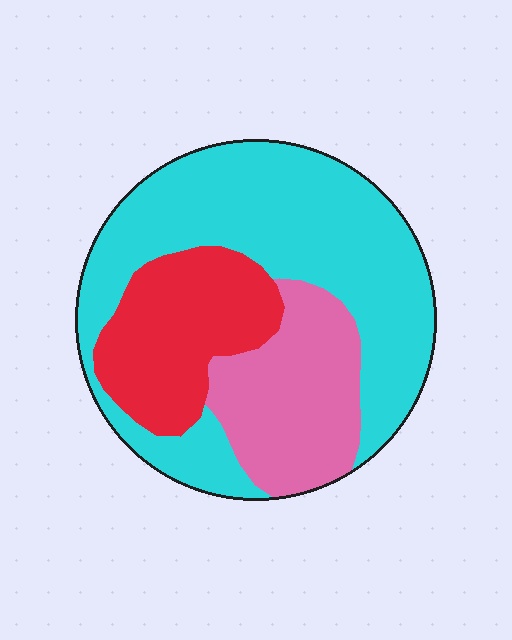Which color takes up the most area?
Cyan, at roughly 55%.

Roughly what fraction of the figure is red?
Red takes up less than a quarter of the figure.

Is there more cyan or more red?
Cyan.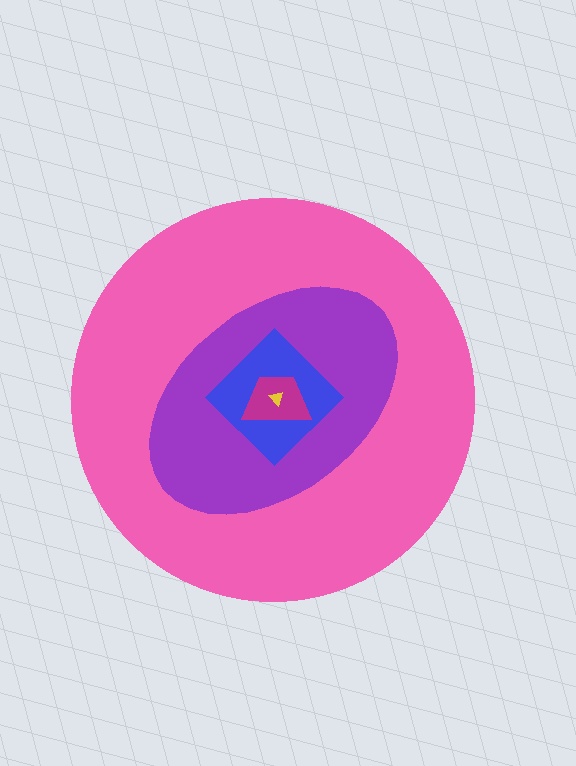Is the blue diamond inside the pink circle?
Yes.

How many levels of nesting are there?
5.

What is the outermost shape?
The pink circle.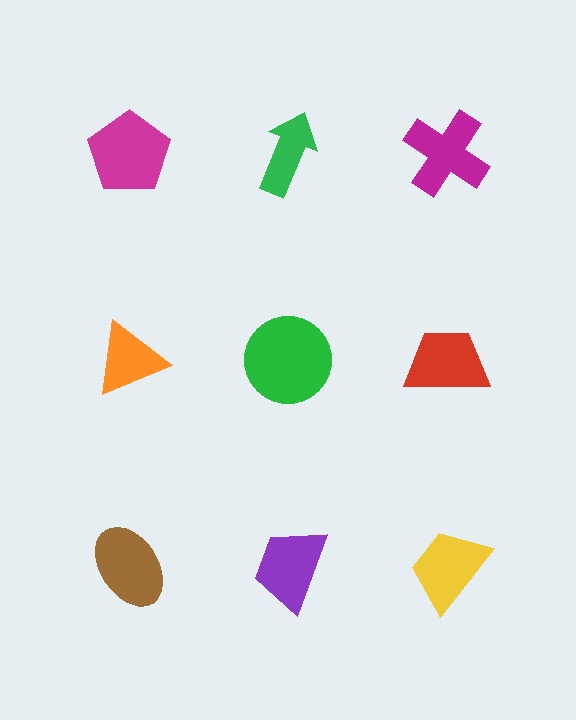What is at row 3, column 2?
A purple trapezoid.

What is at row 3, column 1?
A brown ellipse.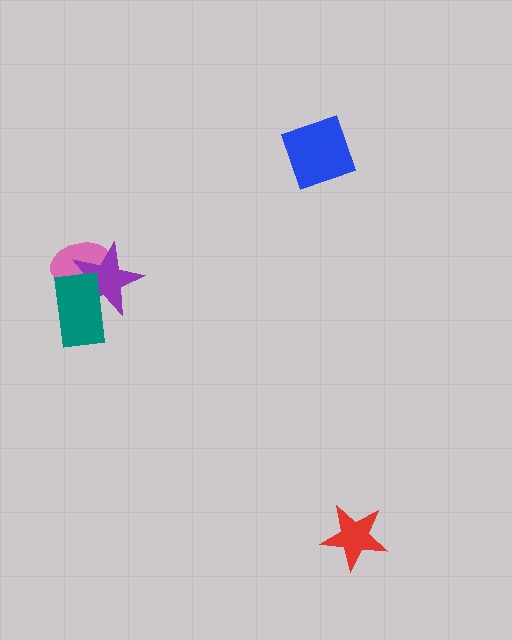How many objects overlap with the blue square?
0 objects overlap with the blue square.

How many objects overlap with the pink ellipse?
2 objects overlap with the pink ellipse.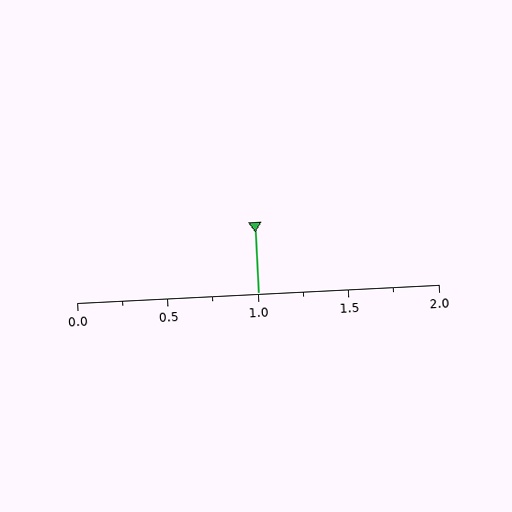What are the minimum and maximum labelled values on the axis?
The axis runs from 0.0 to 2.0.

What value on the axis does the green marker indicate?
The marker indicates approximately 1.